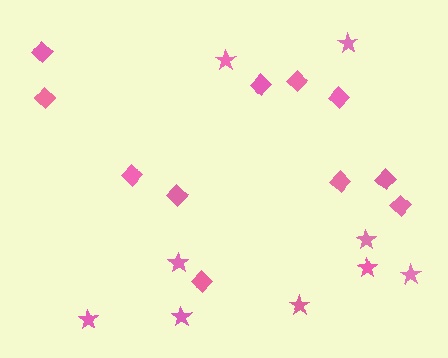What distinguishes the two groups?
There are 2 groups: one group of stars (9) and one group of diamonds (11).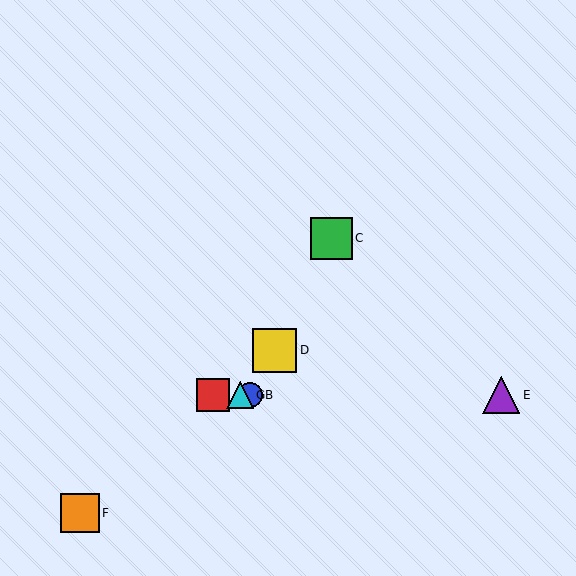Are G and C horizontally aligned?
No, G is at y≈395 and C is at y≈238.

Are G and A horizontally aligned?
Yes, both are at y≈395.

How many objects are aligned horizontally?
4 objects (A, B, E, G) are aligned horizontally.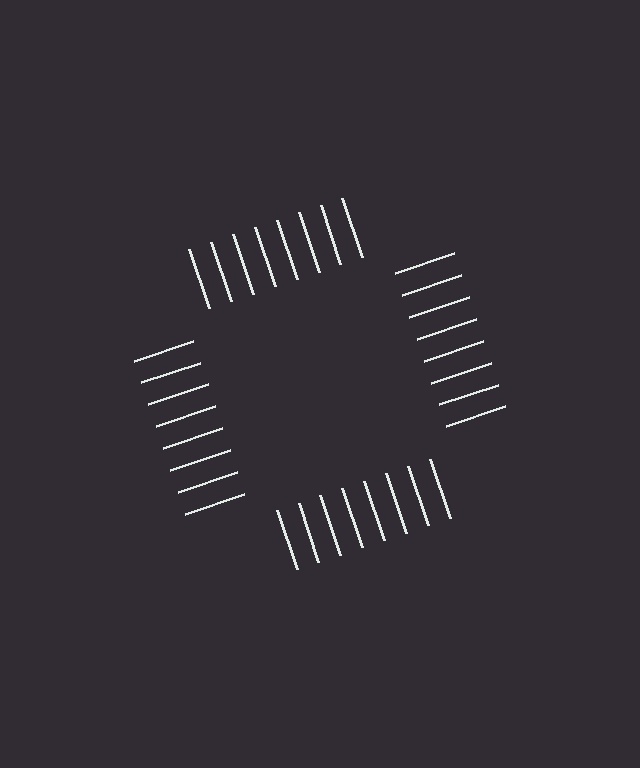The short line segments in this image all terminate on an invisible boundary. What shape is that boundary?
An illusory square — the line segments terminate on its edges but no continuous stroke is drawn.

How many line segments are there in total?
32 — 8 along each of the 4 edges.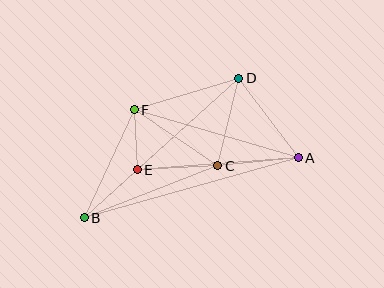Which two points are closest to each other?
Points E and F are closest to each other.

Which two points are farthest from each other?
Points A and B are farthest from each other.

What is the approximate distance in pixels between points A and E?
The distance between A and E is approximately 161 pixels.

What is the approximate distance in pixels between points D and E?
The distance between D and E is approximately 137 pixels.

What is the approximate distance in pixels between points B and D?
The distance between B and D is approximately 209 pixels.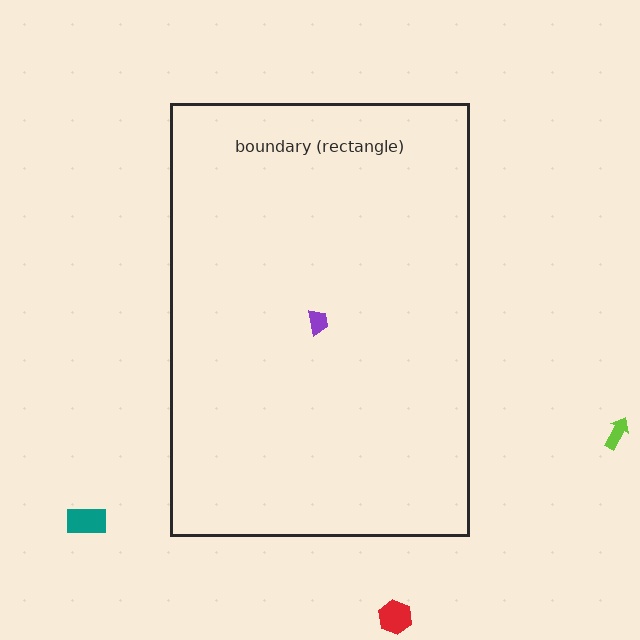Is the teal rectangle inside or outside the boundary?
Outside.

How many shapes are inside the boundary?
1 inside, 3 outside.